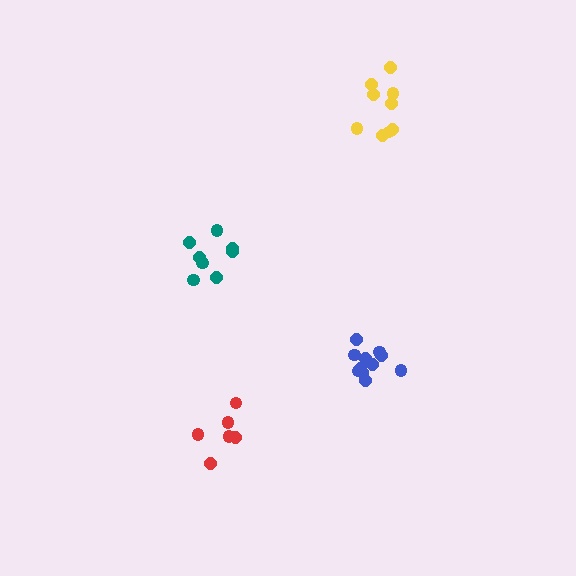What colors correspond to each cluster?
The clusters are colored: yellow, red, blue, teal.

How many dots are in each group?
Group 1: 9 dots, Group 2: 6 dots, Group 3: 11 dots, Group 4: 8 dots (34 total).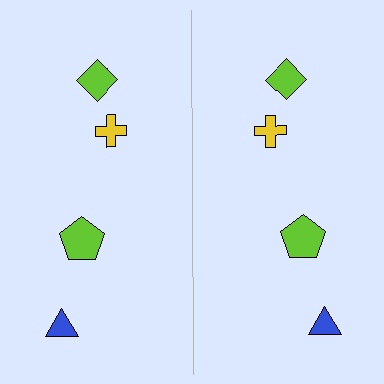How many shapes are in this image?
There are 8 shapes in this image.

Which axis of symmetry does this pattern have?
The pattern has a vertical axis of symmetry running through the center of the image.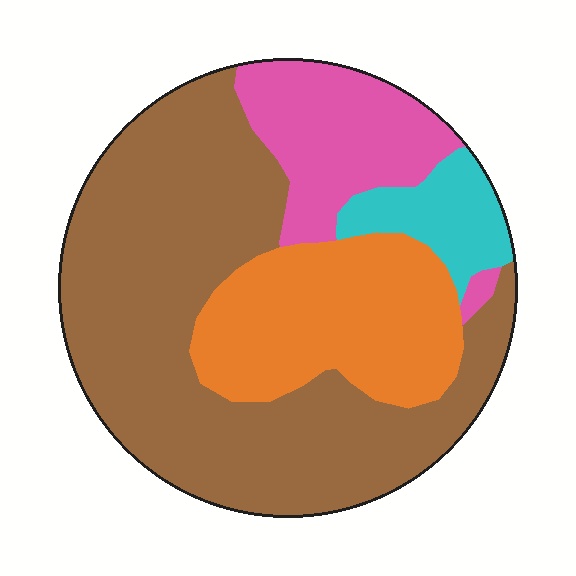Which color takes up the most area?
Brown, at roughly 55%.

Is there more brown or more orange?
Brown.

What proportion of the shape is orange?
Orange covers roughly 20% of the shape.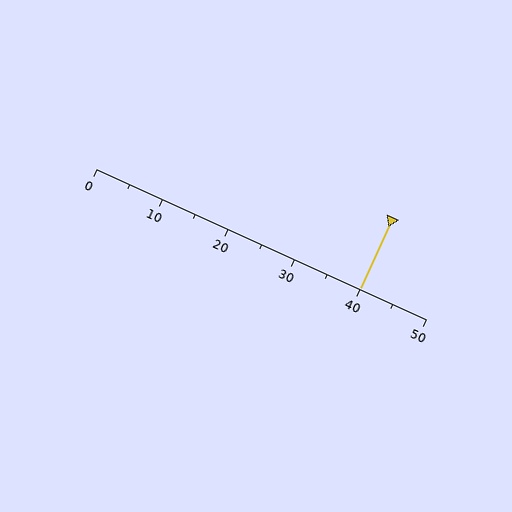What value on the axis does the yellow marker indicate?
The marker indicates approximately 40.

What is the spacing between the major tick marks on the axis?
The major ticks are spaced 10 apart.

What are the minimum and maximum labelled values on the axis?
The axis runs from 0 to 50.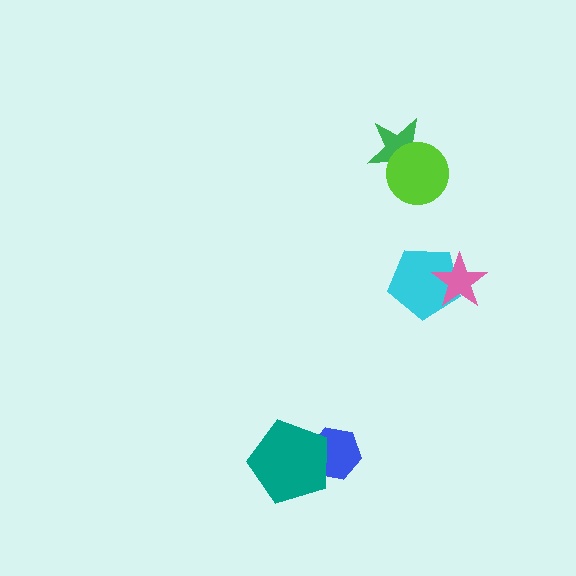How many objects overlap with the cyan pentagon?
1 object overlaps with the cyan pentagon.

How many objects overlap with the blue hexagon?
1 object overlaps with the blue hexagon.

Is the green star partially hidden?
Yes, it is partially covered by another shape.